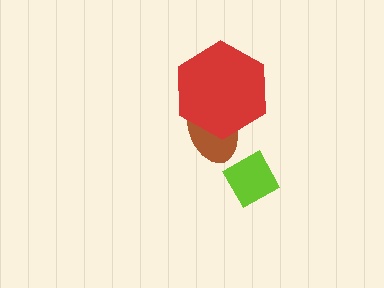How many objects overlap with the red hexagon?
1 object overlaps with the red hexagon.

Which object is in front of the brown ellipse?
The red hexagon is in front of the brown ellipse.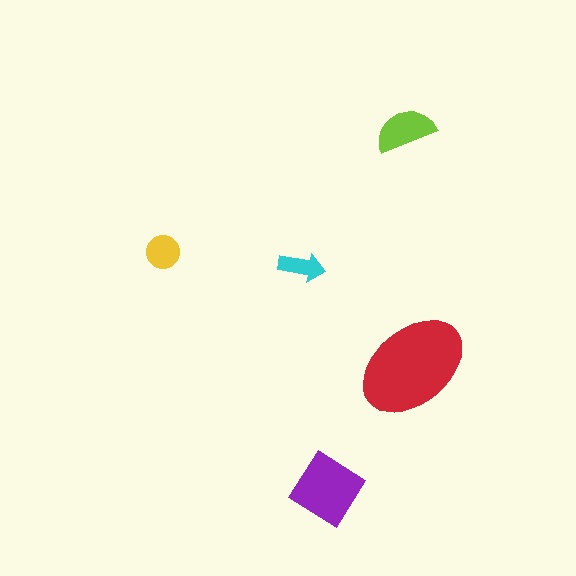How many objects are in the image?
There are 5 objects in the image.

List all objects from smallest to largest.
The cyan arrow, the yellow circle, the lime semicircle, the purple diamond, the red ellipse.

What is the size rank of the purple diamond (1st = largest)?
2nd.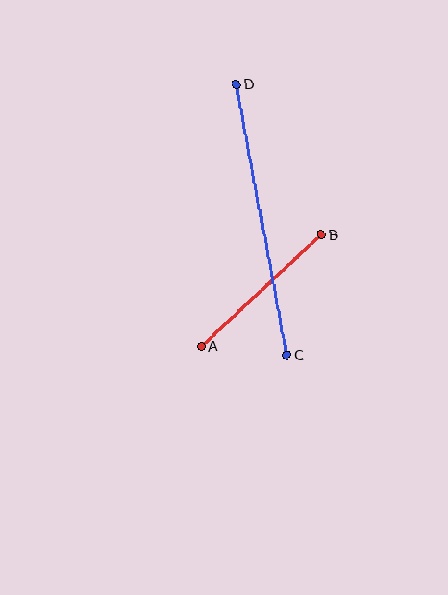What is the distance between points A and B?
The distance is approximately 165 pixels.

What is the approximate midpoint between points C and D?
The midpoint is at approximately (262, 220) pixels.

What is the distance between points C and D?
The distance is approximately 276 pixels.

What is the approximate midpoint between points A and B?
The midpoint is at approximately (261, 291) pixels.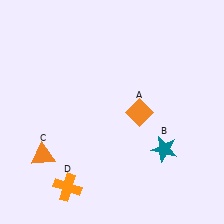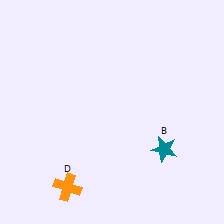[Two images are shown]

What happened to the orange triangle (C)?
The orange triangle (C) was removed in Image 2. It was in the bottom-left area of Image 1.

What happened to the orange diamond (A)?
The orange diamond (A) was removed in Image 2. It was in the bottom-right area of Image 1.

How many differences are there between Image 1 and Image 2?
There are 2 differences between the two images.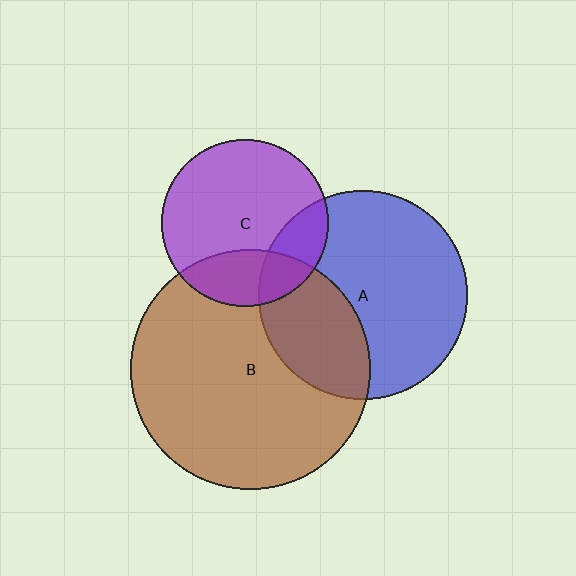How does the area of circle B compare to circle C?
Approximately 2.1 times.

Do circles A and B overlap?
Yes.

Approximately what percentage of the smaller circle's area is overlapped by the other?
Approximately 30%.